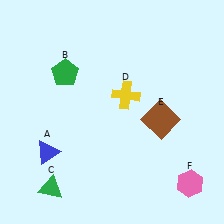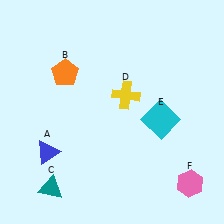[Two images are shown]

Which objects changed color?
B changed from green to orange. C changed from green to teal. E changed from brown to cyan.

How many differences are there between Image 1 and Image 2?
There are 3 differences between the two images.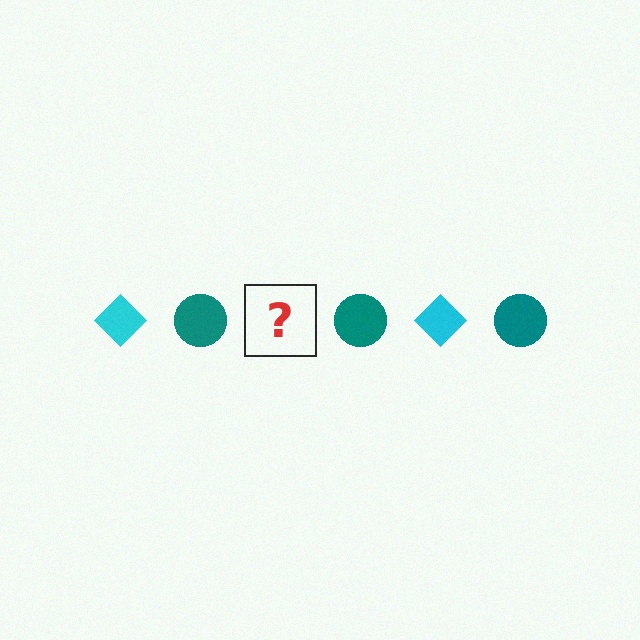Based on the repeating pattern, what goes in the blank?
The blank should be a cyan diamond.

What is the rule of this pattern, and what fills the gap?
The rule is that the pattern alternates between cyan diamond and teal circle. The gap should be filled with a cyan diamond.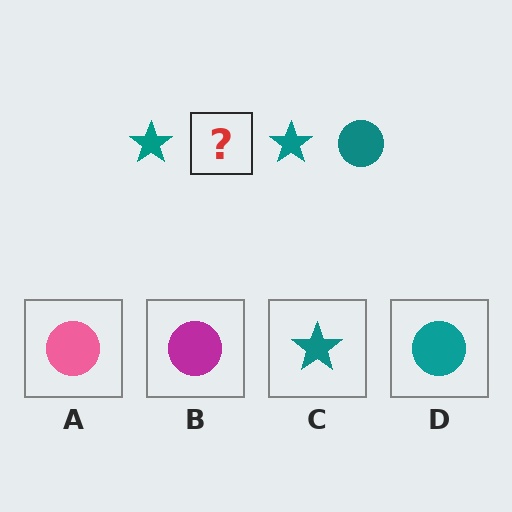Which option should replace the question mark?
Option D.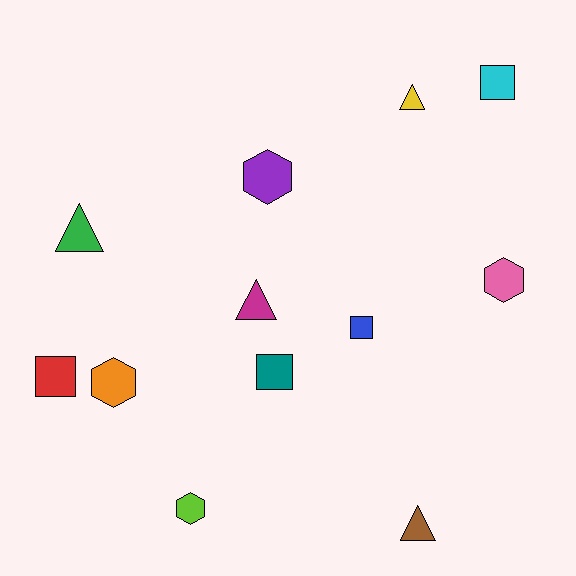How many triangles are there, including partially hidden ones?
There are 4 triangles.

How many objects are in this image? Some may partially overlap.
There are 12 objects.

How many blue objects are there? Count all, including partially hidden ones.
There is 1 blue object.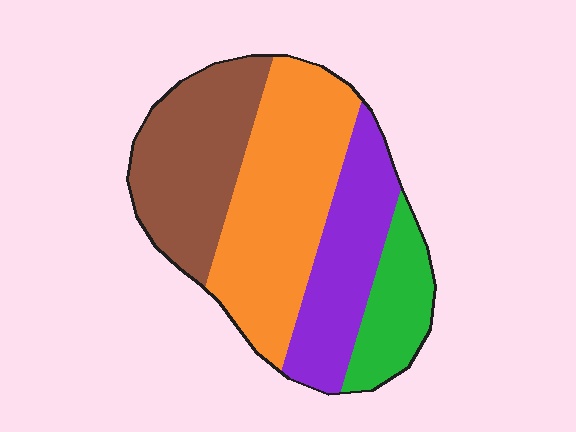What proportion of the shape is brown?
Brown takes up about one quarter (1/4) of the shape.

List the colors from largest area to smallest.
From largest to smallest: orange, brown, purple, green.